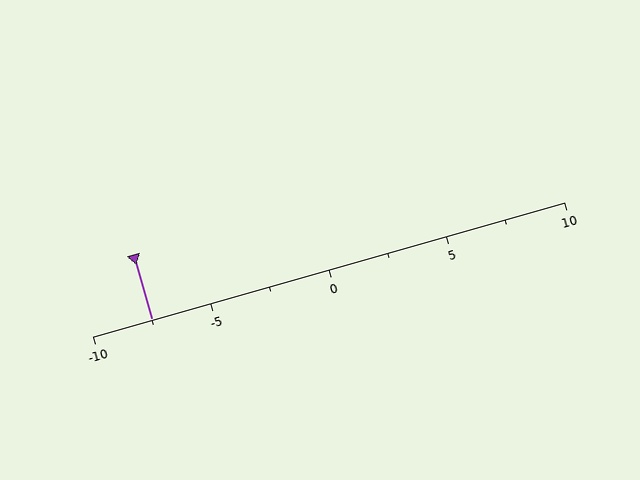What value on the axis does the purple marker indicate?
The marker indicates approximately -7.5.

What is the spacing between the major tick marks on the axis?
The major ticks are spaced 5 apart.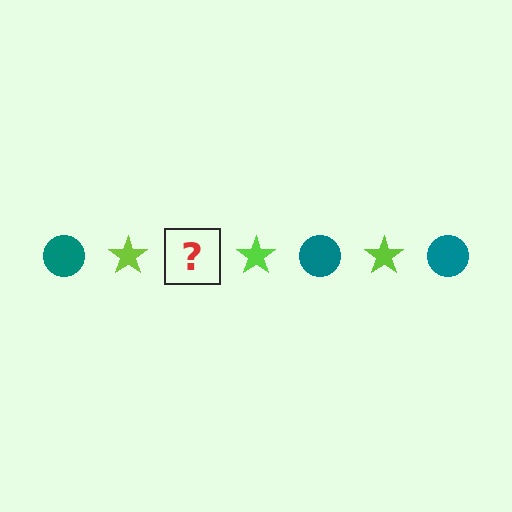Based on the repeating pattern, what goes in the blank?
The blank should be a teal circle.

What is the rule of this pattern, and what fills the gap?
The rule is that the pattern alternates between teal circle and lime star. The gap should be filled with a teal circle.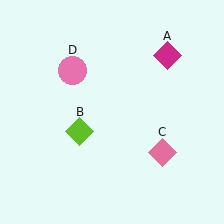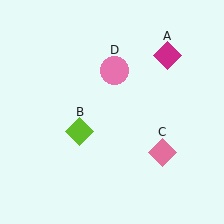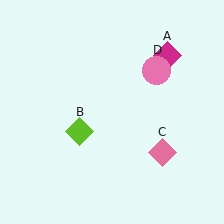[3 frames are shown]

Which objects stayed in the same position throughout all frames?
Magenta diamond (object A) and lime diamond (object B) and pink diamond (object C) remained stationary.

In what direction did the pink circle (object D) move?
The pink circle (object D) moved right.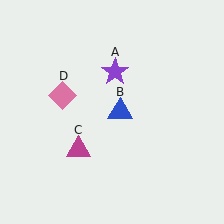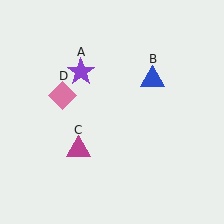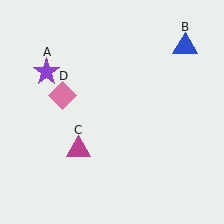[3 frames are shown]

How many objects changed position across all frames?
2 objects changed position: purple star (object A), blue triangle (object B).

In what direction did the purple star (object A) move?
The purple star (object A) moved left.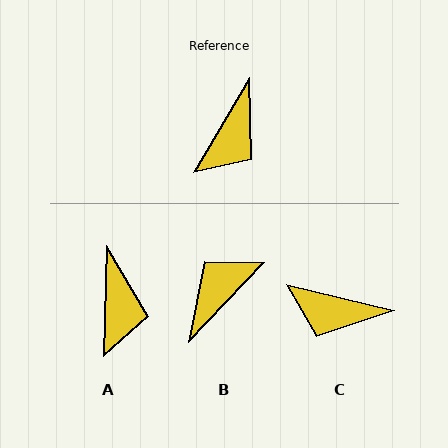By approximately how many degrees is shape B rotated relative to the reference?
Approximately 167 degrees counter-clockwise.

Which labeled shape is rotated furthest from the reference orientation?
B, about 167 degrees away.